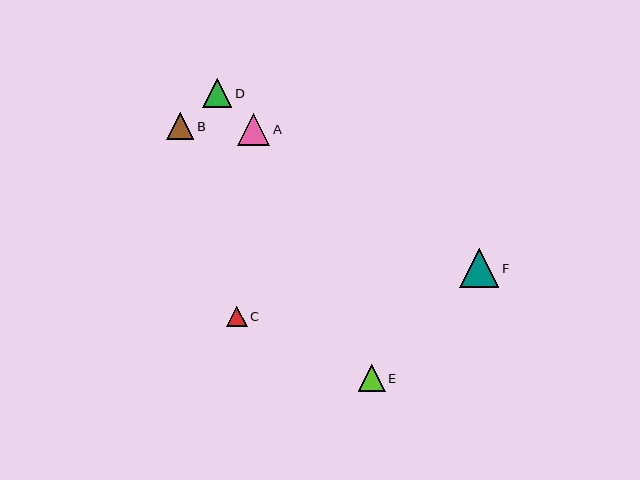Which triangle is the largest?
Triangle F is the largest with a size of approximately 39 pixels.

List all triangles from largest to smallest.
From largest to smallest: F, A, D, B, E, C.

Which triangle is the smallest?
Triangle C is the smallest with a size of approximately 21 pixels.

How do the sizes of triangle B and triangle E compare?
Triangle B and triangle E are approximately the same size.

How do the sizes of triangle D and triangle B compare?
Triangle D and triangle B are approximately the same size.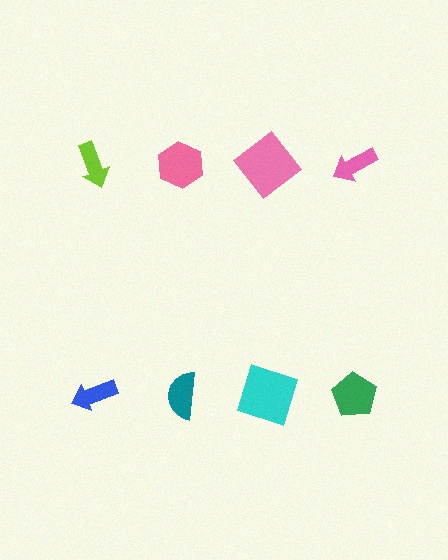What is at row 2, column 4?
A green pentagon.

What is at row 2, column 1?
A blue arrow.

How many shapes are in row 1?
4 shapes.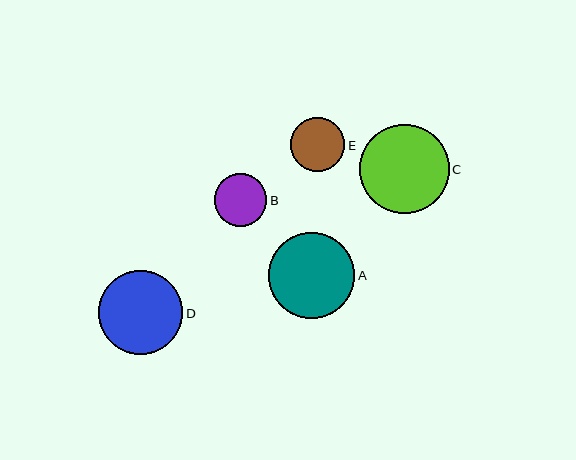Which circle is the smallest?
Circle B is the smallest with a size of approximately 53 pixels.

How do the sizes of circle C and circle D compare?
Circle C and circle D are approximately the same size.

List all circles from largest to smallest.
From largest to smallest: C, A, D, E, B.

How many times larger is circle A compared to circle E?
Circle A is approximately 1.6 times the size of circle E.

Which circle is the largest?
Circle C is the largest with a size of approximately 89 pixels.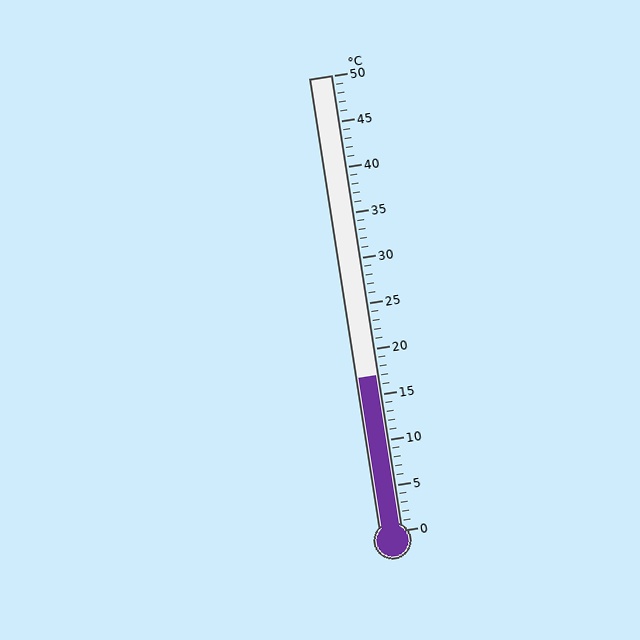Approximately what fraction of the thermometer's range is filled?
The thermometer is filled to approximately 35% of its range.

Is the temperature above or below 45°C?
The temperature is below 45°C.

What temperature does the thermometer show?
The thermometer shows approximately 17°C.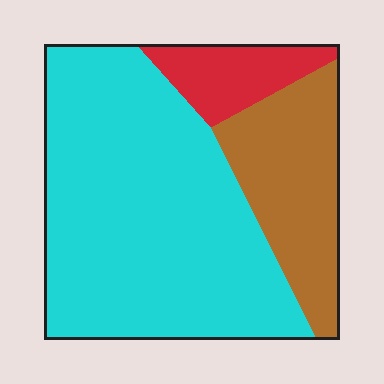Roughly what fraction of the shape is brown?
Brown takes up about one quarter (1/4) of the shape.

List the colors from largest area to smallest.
From largest to smallest: cyan, brown, red.